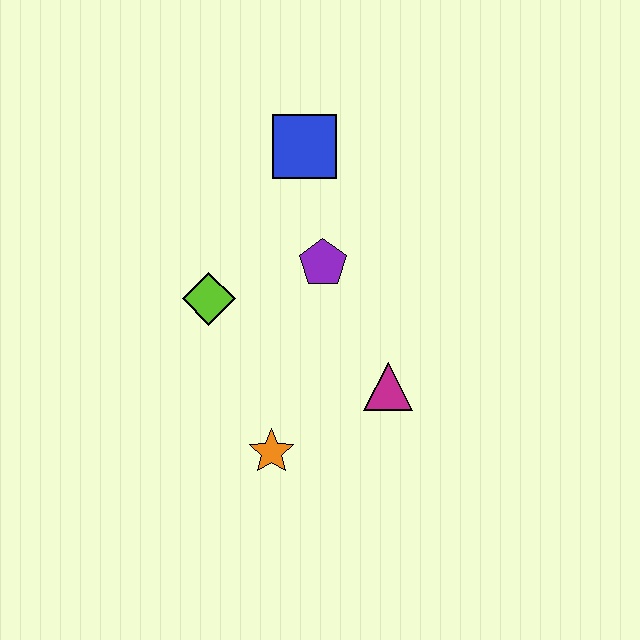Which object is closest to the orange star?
The magenta triangle is closest to the orange star.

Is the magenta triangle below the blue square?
Yes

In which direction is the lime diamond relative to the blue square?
The lime diamond is below the blue square.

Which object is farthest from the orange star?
The blue square is farthest from the orange star.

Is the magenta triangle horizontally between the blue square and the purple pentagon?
No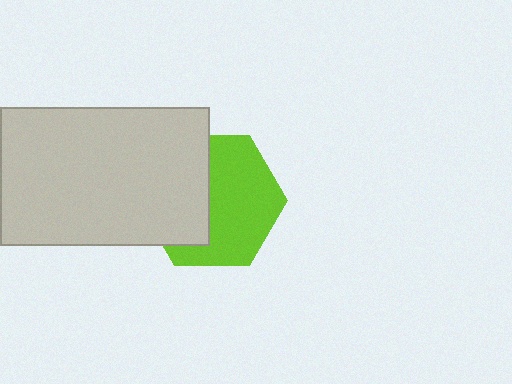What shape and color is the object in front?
The object in front is a light gray rectangle.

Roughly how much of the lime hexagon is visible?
About half of it is visible (roughly 58%).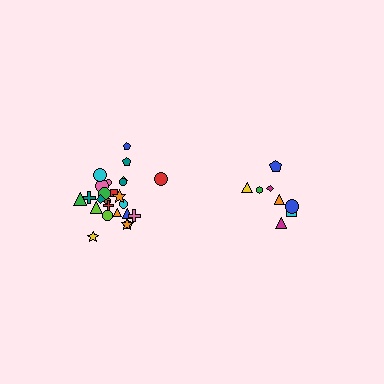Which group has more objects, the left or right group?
The left group.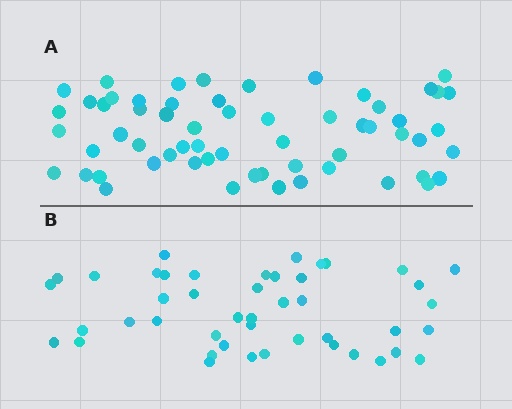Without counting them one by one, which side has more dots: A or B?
Region A (the top region) has more dots.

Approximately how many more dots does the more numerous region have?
Region A has approximately 15 more dots than region B.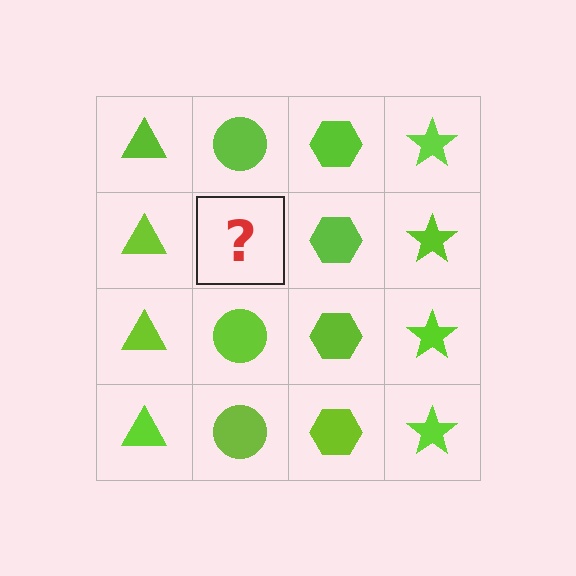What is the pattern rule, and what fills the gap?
The rule is that each column has a consistent shape. The gap should be filled with a lime circle.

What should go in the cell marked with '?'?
The missing cell should contain a lime circle.